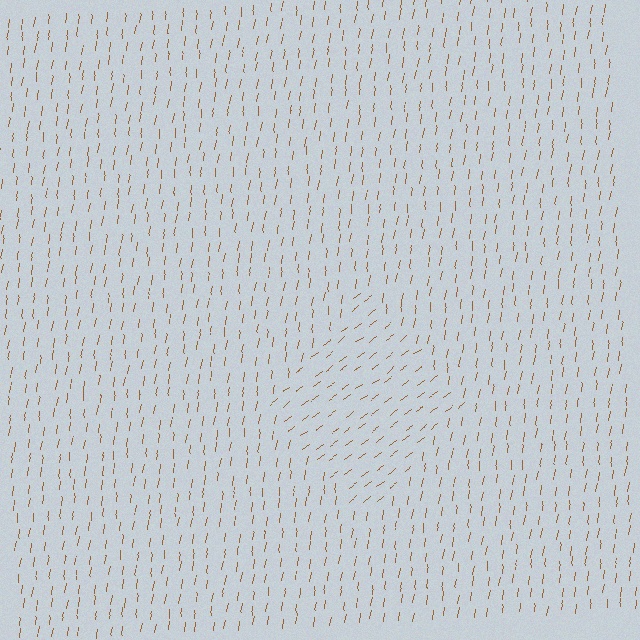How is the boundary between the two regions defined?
The boundary is defined purely by a change in line orientation (approximately 45 degrees difference). All lines are the same color and thickness.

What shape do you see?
I see a diamond.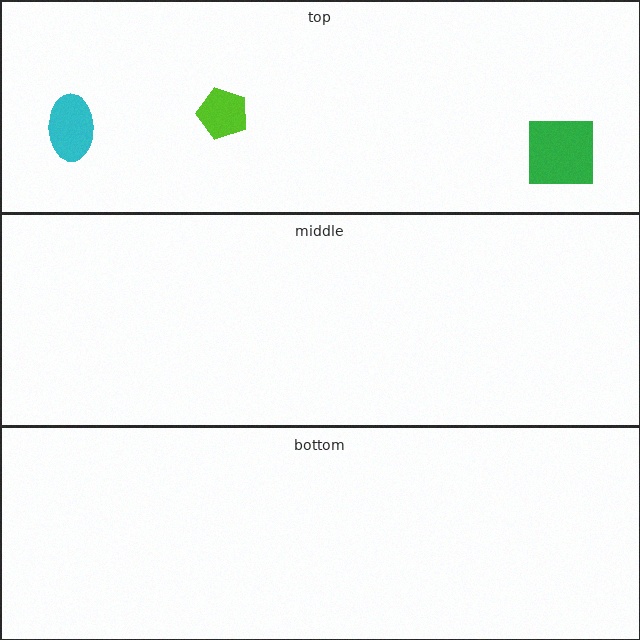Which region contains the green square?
The top region.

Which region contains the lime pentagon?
The top region.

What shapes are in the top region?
The cyan ellipse, the green square, the lime pentagon.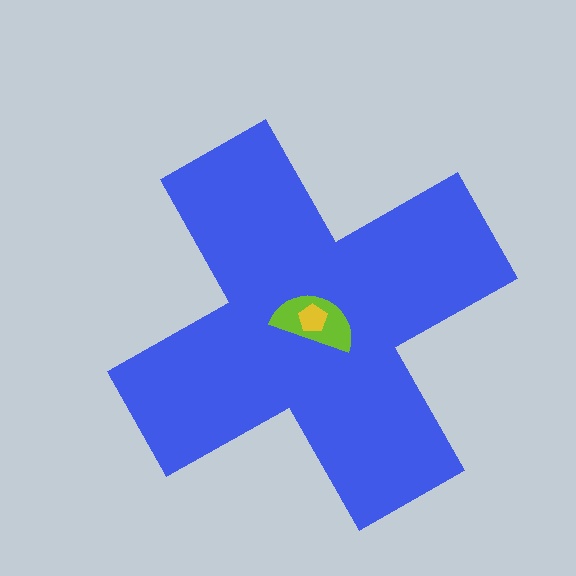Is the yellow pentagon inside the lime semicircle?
Yes.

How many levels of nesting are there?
3.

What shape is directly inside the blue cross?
The lime semicircle.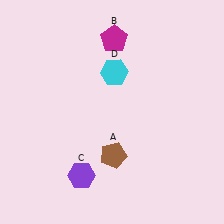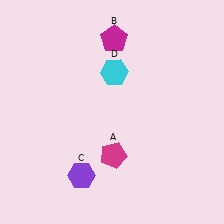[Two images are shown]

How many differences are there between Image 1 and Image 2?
There is 1 difference between the two images.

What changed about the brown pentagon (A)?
In Image 1, A is brown. In Image 2, it changed to magenta.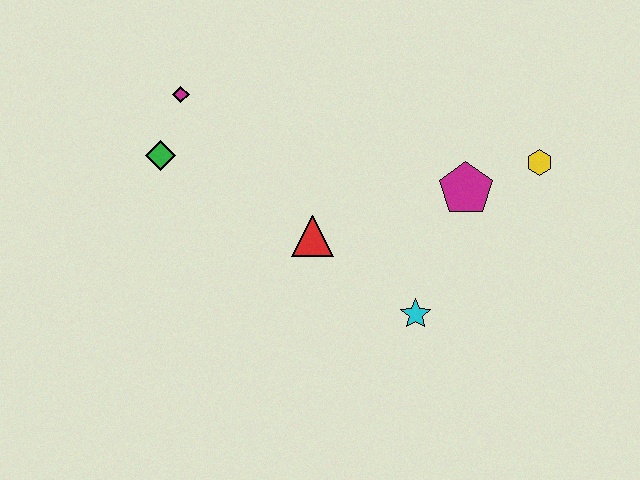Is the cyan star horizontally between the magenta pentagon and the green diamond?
Yes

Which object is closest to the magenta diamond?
The green diamond is closest to the magenta diamond.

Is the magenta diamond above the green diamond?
Yes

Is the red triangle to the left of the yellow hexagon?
Yes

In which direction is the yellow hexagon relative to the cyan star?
The yellow hexagon is above the cyan star.